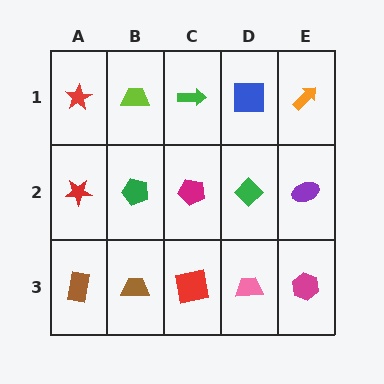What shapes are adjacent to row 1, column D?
A green diamond (row 2, column D), a green arrow (row 1, column C), an orange arrow (row 1, column E).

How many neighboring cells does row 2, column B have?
4.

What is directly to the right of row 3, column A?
A brown trapezoid.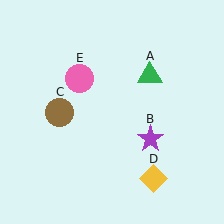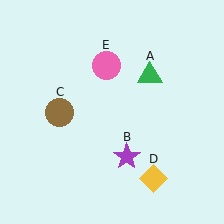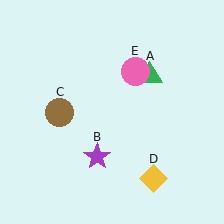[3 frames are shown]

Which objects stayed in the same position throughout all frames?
Green triangle (object A) and brown circle (object C) and yellow diamond (object D) remained stationary.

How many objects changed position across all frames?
2 objects changed position: purple star (object B), pink circle (object E).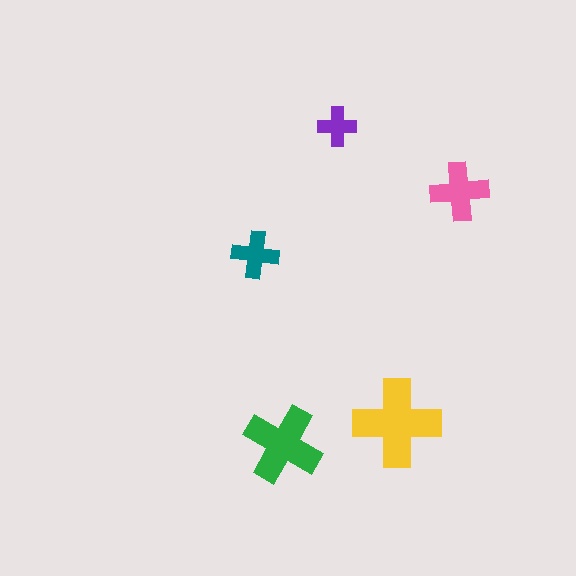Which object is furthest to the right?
The pink cross is rightmost.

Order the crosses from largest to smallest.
the yellow one, the green one, the pink one, the teal one, the purple one.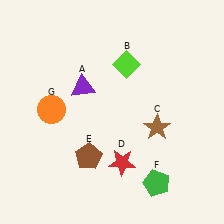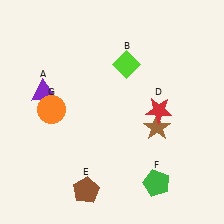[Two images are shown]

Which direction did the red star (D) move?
The red star (D) moved up.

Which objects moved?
The objects that moved are: the purple triangle (A), the red star (D), the brown pentagon (E).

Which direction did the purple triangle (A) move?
The purple triangle (A) moved left.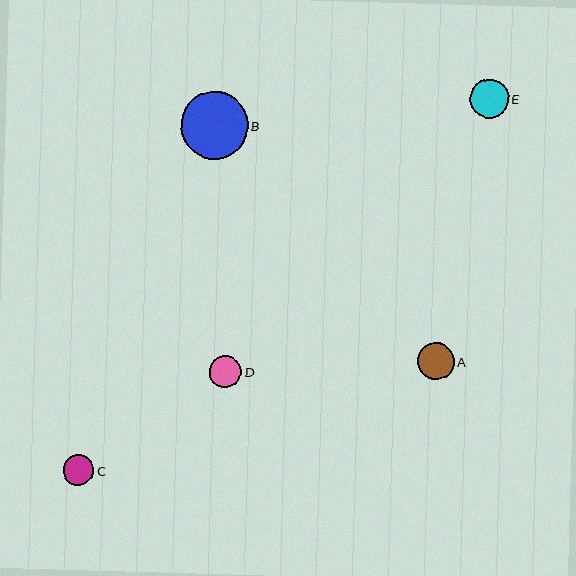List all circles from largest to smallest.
From largest to smallest: B, E, A, D, C.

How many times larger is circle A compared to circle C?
Circle A is approximately 1.2 times the size of circle C.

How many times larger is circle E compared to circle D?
Circle E is approximately 1.2 times the size of circle D.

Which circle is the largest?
Circle B is the largest with a size of approximately 67 pixels.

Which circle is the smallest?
Circle C is the smallest with a size of approximately 31 pixels.